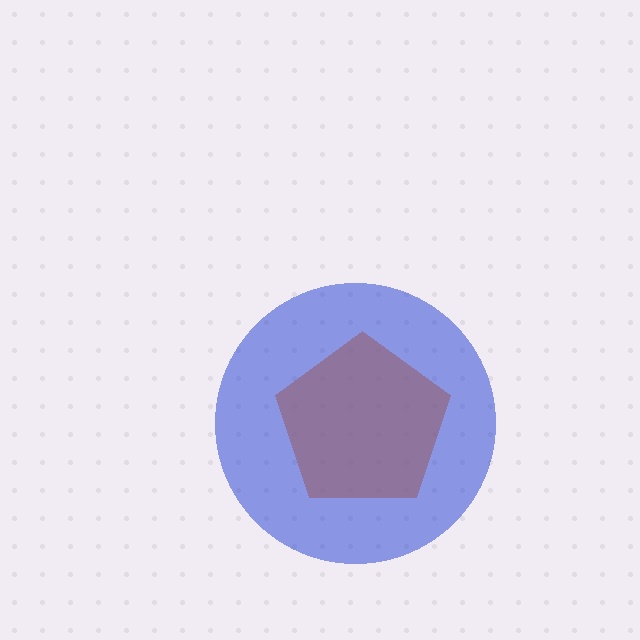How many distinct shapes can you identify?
There are 2 distinct shapes: an orange pentagon, a blue circle.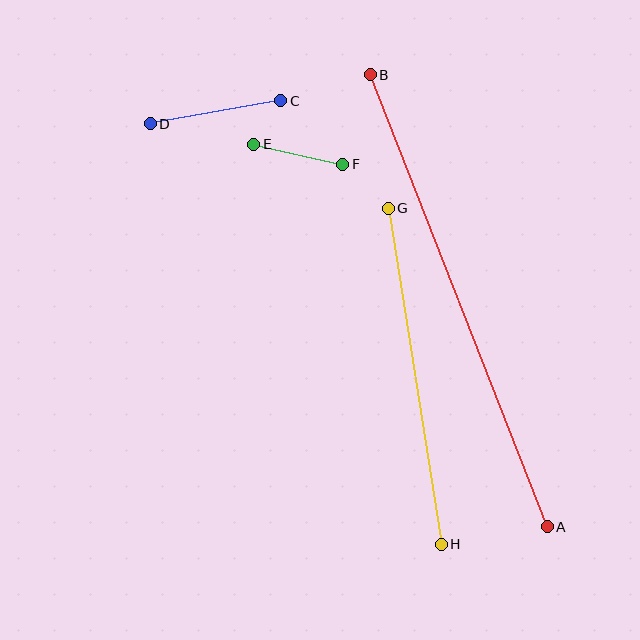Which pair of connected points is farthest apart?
Points A and B are farthest apart.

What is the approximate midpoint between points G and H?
The midpoint is at approximately (415, 376) pixels.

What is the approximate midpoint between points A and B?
The midpoint is at approximately (459, 301) pixels.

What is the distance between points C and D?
The distance is approximately 132 pixels.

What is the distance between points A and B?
The distance is approximately 486 pixels.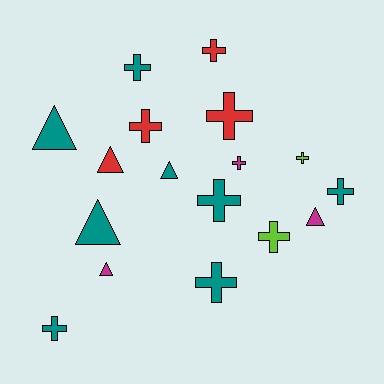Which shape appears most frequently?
Cross, with 11 objects.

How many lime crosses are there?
There are 2 lime crosses.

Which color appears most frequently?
Teal, with 8 objects.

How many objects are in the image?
There are 17 objects.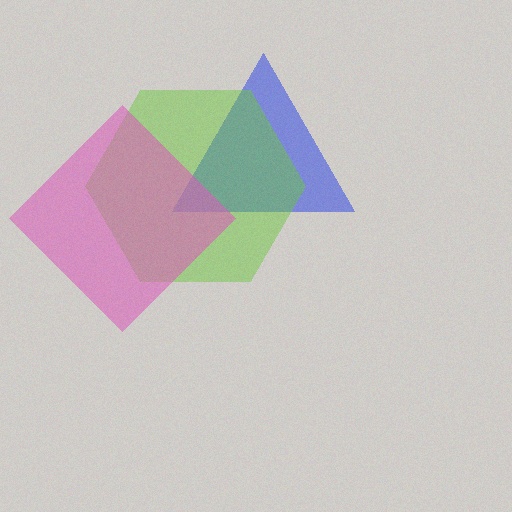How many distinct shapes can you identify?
There are 3 distinct shapes: a blue triangle, a lime hexagon, a pink diamond.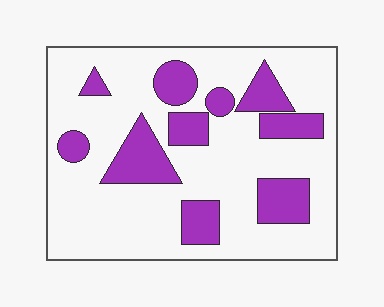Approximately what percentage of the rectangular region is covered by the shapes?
Approximately 25%.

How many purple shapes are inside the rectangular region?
10.